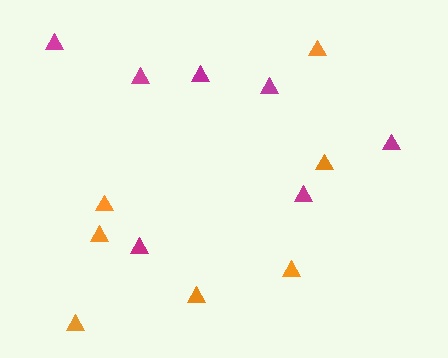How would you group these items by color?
There are 2 groups: one group of magenta triangles (7) and one group of orange triangles (7).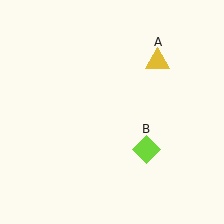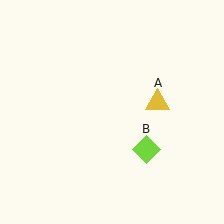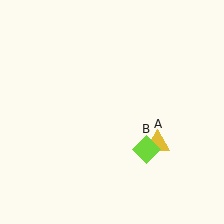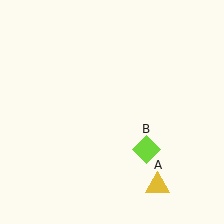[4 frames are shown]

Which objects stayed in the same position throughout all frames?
Lime diamond (object B) remained stationary.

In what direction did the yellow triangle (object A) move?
The yellow triangle (object A) moved down.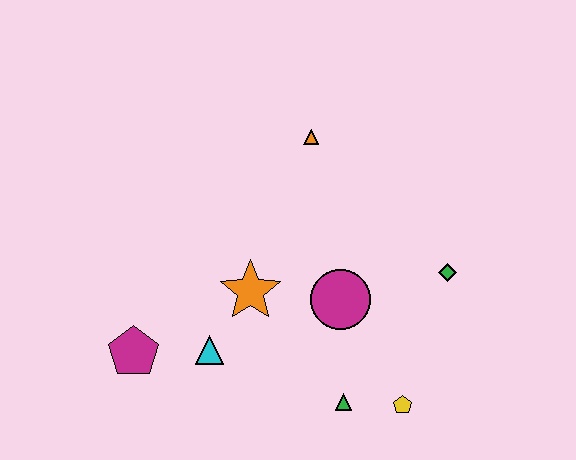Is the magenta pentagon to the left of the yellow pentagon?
Yes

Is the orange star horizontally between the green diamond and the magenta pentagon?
Yes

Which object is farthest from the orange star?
The green diamond is farthest from the orange star.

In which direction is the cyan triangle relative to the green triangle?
The cyan triangle is to the left of the green triangle.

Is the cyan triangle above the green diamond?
No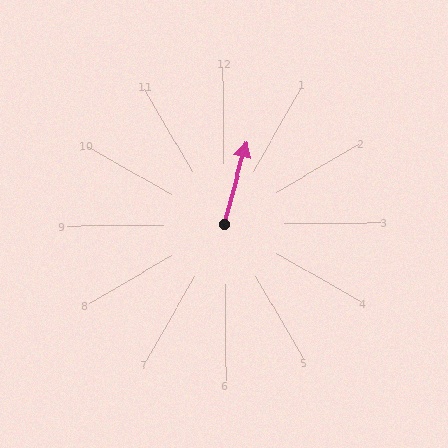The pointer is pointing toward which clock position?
Roughly 1 o'clock.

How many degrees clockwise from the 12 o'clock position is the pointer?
Approximately 16 degrees.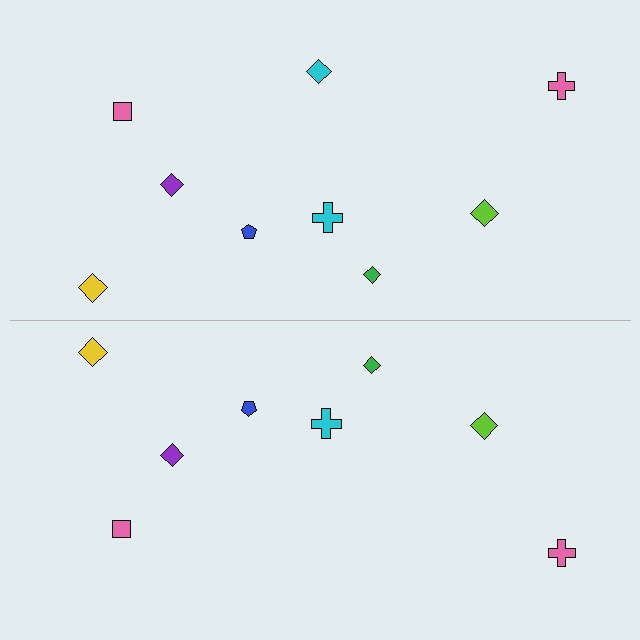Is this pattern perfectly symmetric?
No, the pattern is not perfectly symmetric. A cyan diamond is missing from the bottom side.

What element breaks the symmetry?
A cyan diamond is missing from the bottom side.